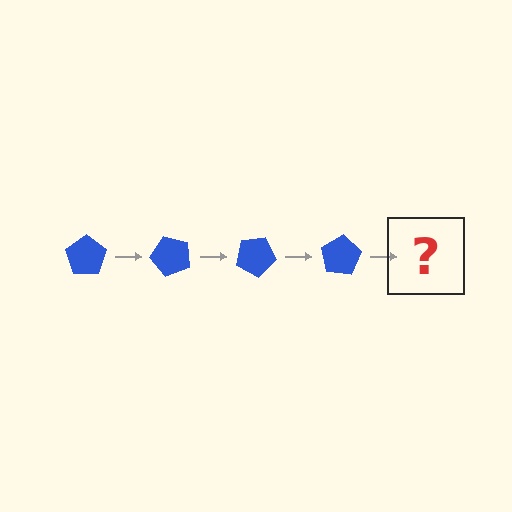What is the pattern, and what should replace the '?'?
The pattern is that the pentagon rotates 50 degrees each step. The '?' should be a blue pentagon rotated 200 degrees.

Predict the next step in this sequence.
The next step is a blue pentagon rotated 200 degrees.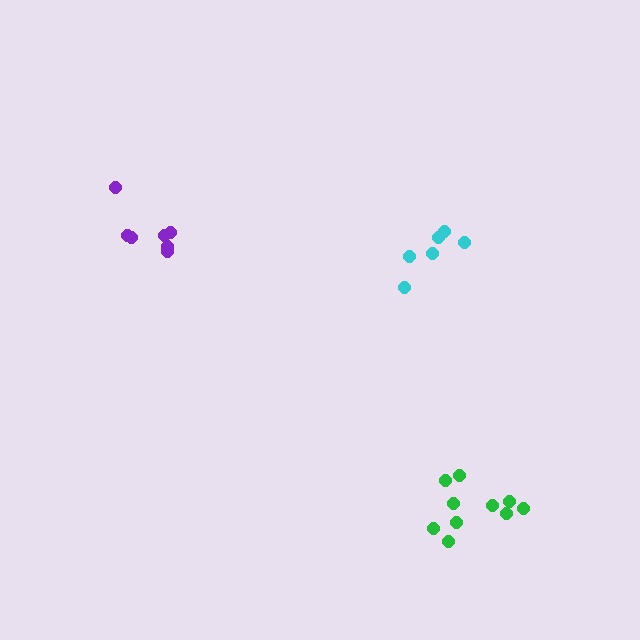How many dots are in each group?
Group 1: 6 dots, Group 2: 10 dots, Group 3: 7 dots (23 total).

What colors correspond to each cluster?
The clusters are colored: cyan, green, purple.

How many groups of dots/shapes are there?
There are 3 groups.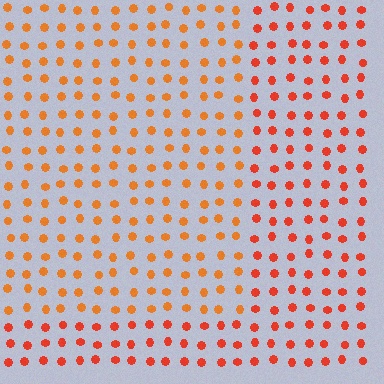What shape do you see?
I see a rectangle.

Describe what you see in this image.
The image is filled with small red elements in a uniform arrangement. A rectangle-shaped region is visible where the elements are tinted to a slightly different hue, forming a subtle color boundary.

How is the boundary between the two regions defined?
The boundary is defined purely by a slight shift in hue (about 21 degrees). Spacing, size, and orientation are identical on both sides.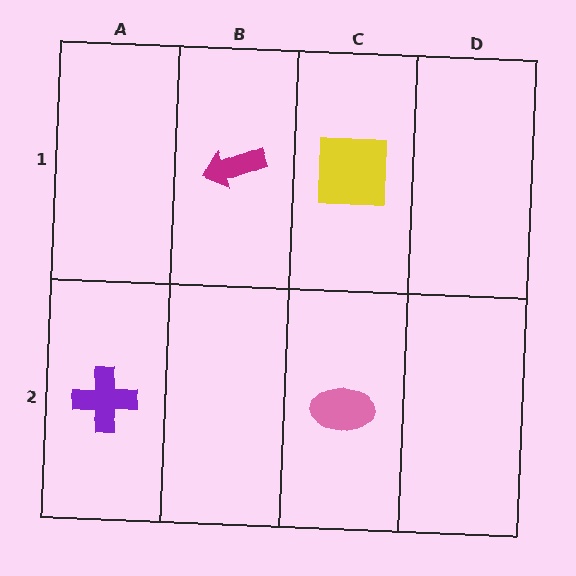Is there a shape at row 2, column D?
No, that cell is empty.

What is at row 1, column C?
A yellow square.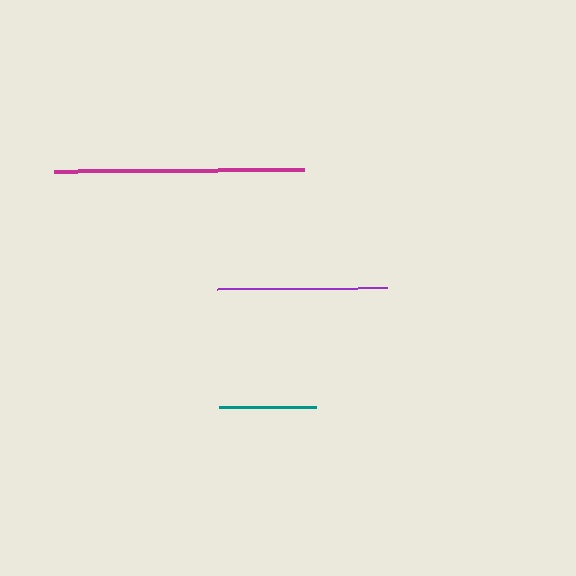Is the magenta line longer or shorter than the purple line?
The magenta line is longer than the purple line.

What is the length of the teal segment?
The teal segment is approximately 97 pixels long.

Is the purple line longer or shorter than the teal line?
The purple line is longer than the teal line.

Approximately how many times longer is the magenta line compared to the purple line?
The magenta line is approximately 1.5 times the length of the purple line.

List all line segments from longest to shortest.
From longest to shortest: magenta, purple, teal.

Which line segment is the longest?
The magenta line is the longest at approximately 250 pixels.